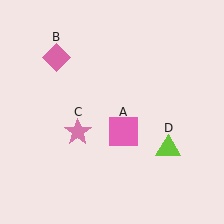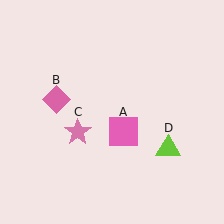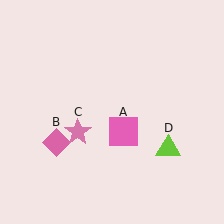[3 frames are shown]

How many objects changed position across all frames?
1 object changed position: pink diamond (object B).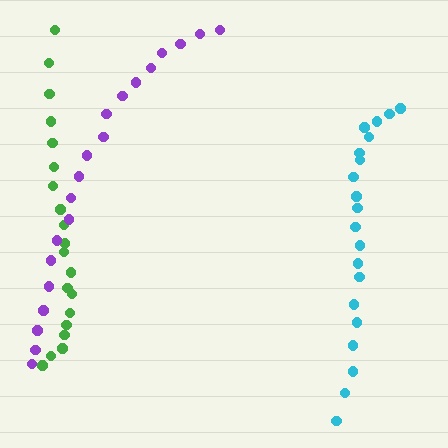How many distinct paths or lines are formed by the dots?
There are 3 distinct paths.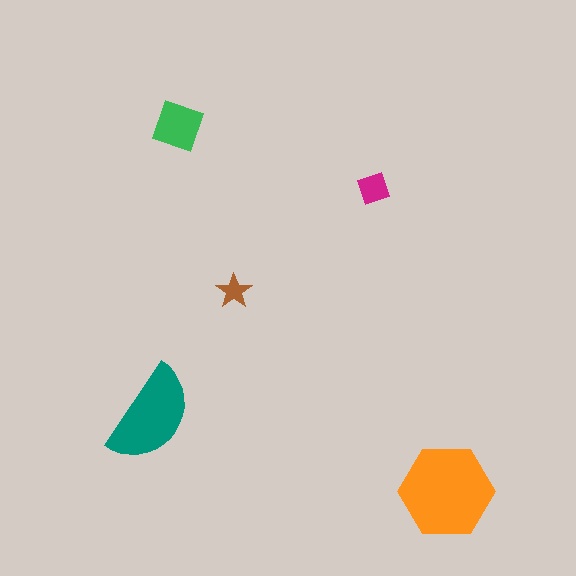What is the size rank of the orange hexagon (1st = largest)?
1st.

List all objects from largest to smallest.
The orange hexagon, the teal semicircle, the green diamond, the magenta square, the brown star.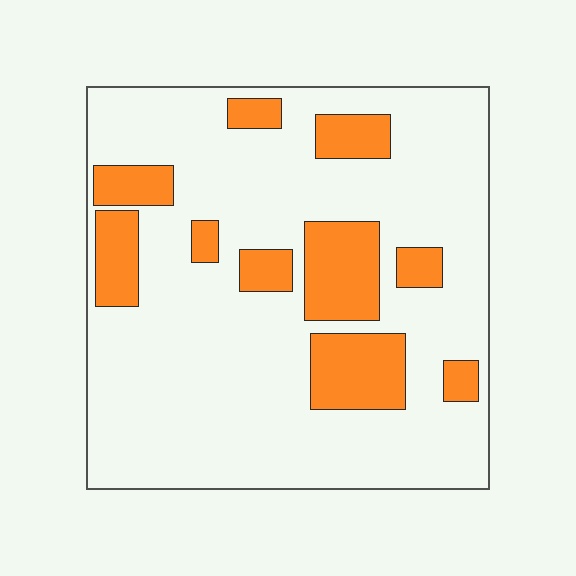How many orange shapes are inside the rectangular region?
10.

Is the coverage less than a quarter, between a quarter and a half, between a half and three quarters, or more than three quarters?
Less than a quarter.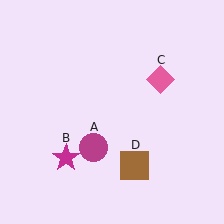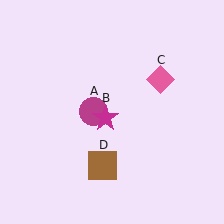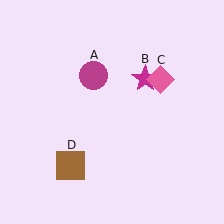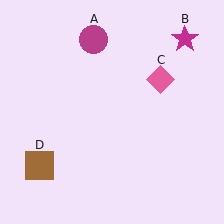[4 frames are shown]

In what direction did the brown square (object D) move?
The brown square (object D) moved left.